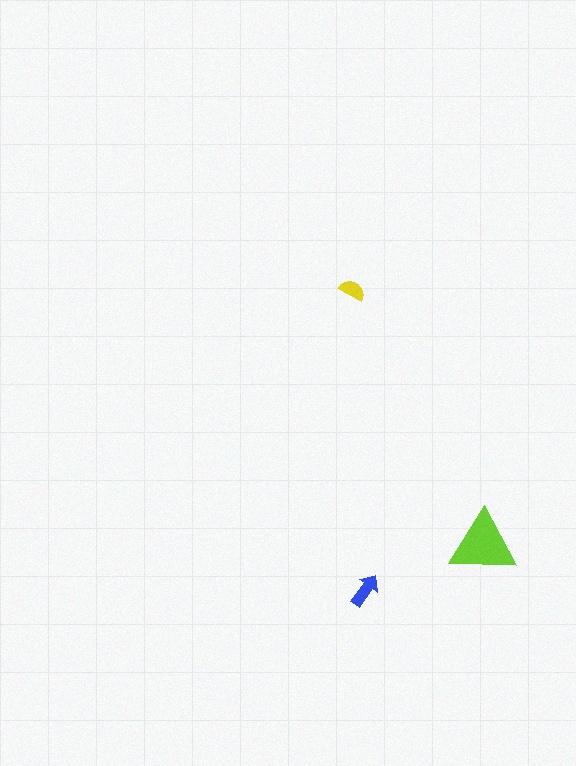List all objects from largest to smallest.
The lime triangle, the blue arrow, the yellow semicircle.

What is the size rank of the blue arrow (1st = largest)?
2nd.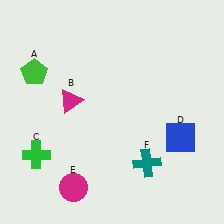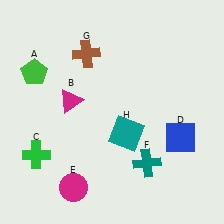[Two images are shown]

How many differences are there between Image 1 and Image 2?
There are 2 differences between the two images.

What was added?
A brown cross (G), a teal square (H) were added in Image 2.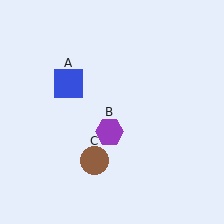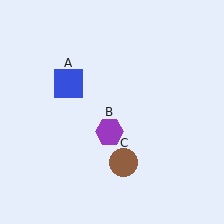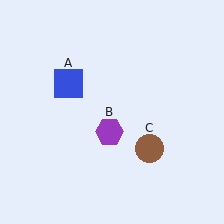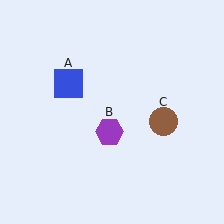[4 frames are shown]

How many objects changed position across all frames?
1 object changed position: brown circle (object C).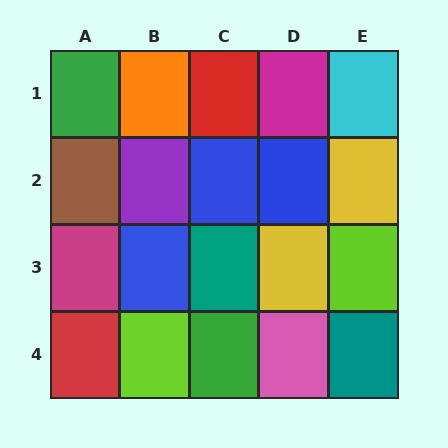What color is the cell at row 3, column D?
Yellow.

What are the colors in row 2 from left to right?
Brown, purple, blue, blue, yellow.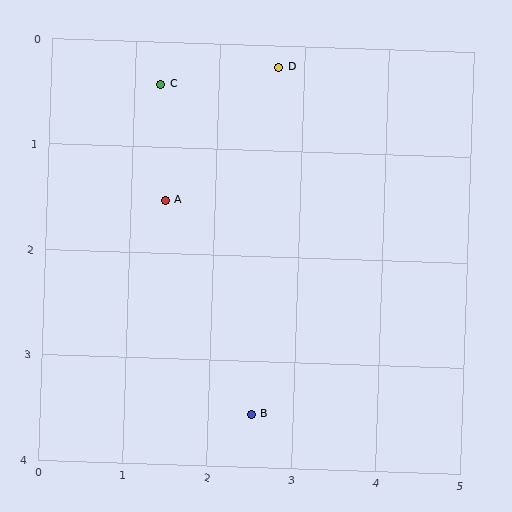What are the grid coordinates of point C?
Point C is at approximately (1.3, 0.4).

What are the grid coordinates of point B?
Point B is at approximately (2.5, 3.5).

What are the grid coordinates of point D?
Point D is at approximately (2.7, 0.2).